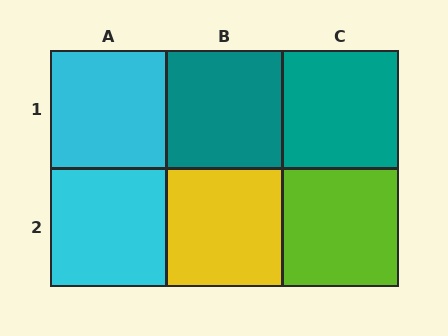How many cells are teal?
2 cells are teal.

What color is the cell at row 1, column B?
Teal.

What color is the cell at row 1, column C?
Teal.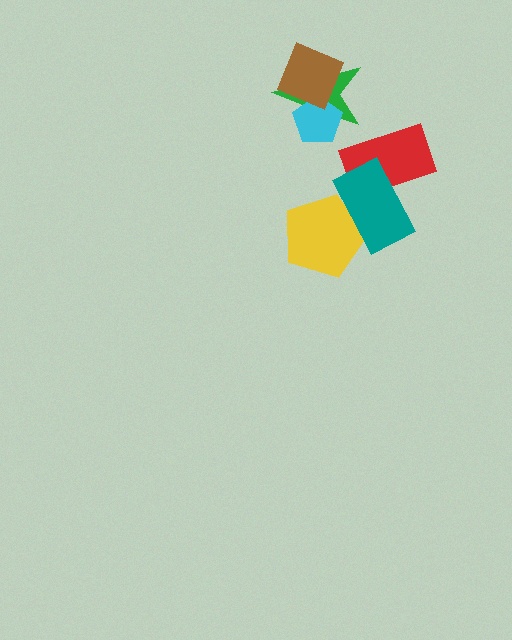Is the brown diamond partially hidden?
No, no other shape covers it.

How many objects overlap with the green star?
2 objects overlap with the green star.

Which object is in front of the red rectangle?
The teal rectangle is in front of the red rectangle.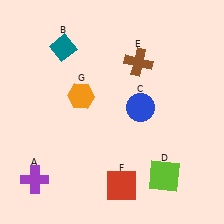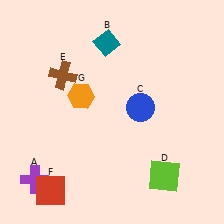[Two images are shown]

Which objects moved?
The objects that moved are: the teal diamond (B), the brown cross (E), the red square (F).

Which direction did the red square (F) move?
The red square (F) moved left.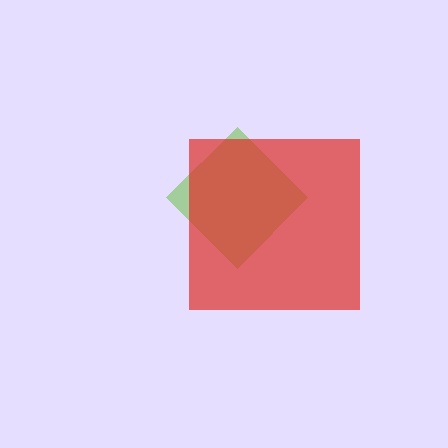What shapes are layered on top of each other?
The layered shapes are: a lime diamond, a red square.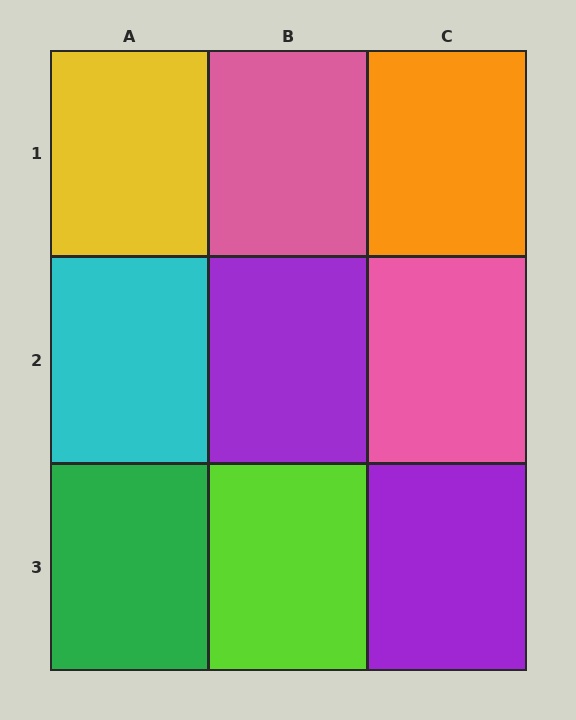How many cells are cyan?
1 cell is cyan.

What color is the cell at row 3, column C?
Purple.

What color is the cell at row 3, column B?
Lime.